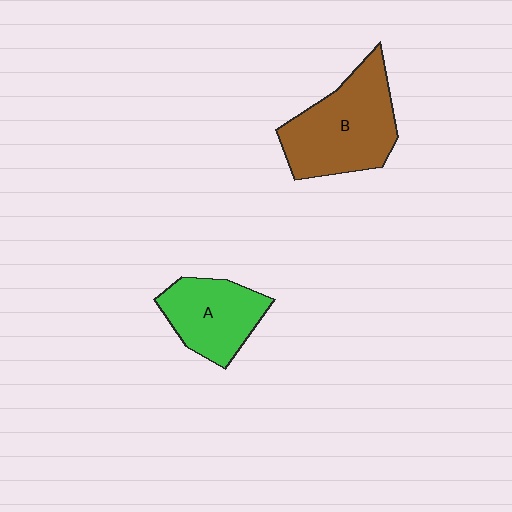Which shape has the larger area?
Shape B (brown).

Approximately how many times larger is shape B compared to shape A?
Approximately 1.4 times.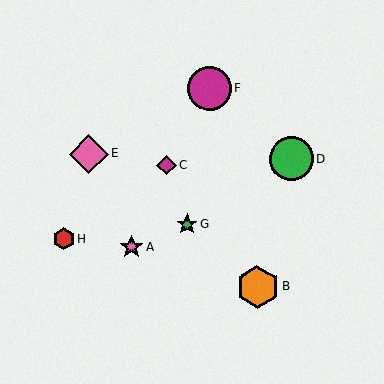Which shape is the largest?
The green circle (labeled D) is the largest.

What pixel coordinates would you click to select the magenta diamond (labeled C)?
Click at (166, 165) to select the magenta diamond C.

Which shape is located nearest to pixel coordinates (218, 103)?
The magenta circle (labeled F) at (210, 88) is nearest to that location.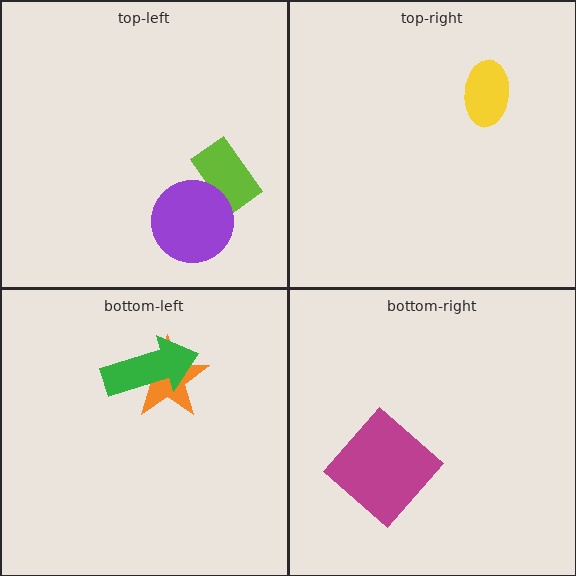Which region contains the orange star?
The bottom-left region.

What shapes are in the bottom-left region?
The orange star, the green arrow.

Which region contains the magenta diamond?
The bottom-right region.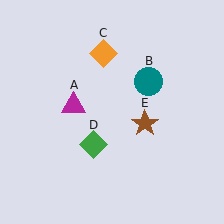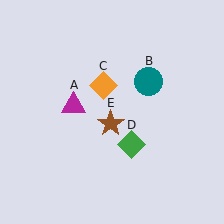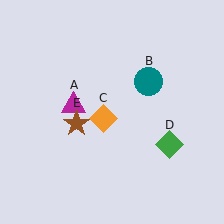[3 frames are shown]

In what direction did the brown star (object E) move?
The brown star (object E) moved left.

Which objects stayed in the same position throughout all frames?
Magenta triangle (object A) and teal circle (object B) remained stationary.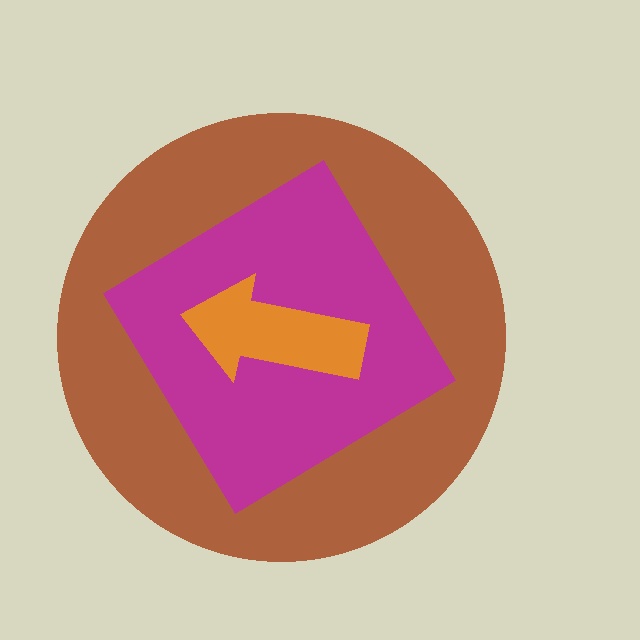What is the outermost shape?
The brown circle.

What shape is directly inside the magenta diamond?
The orange arrow.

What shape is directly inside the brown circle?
The magenta diamond.